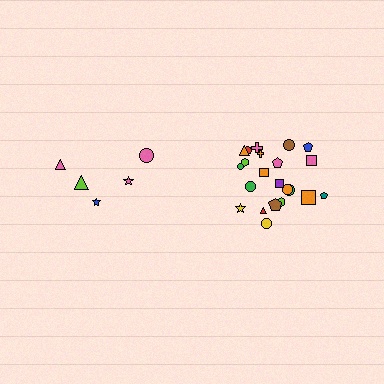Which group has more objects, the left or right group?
The right group.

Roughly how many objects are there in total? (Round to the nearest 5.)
Roughly 25 objects in total.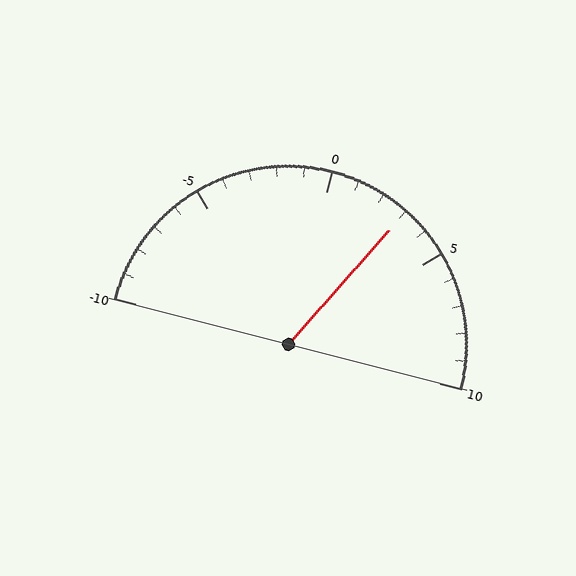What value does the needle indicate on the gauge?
The needle indicates approximately 3.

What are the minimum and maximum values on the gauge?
The gauge ranges from -10 to 10.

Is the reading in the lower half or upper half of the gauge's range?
The reading is in the upper half of the range (-10 to 10).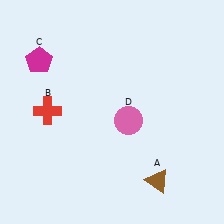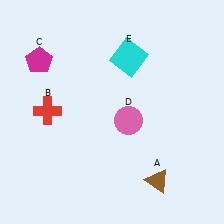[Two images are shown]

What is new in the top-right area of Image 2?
A cyan square (E) was added in the top-right area of Image 2.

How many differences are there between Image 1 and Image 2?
There is 1 difference between the two images.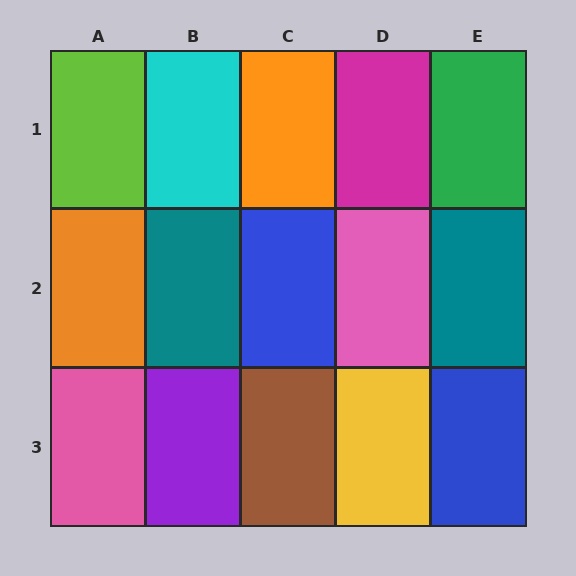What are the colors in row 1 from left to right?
Lime, cyan, orange, magenta, green.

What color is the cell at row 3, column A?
Pink.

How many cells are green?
1 cell is green.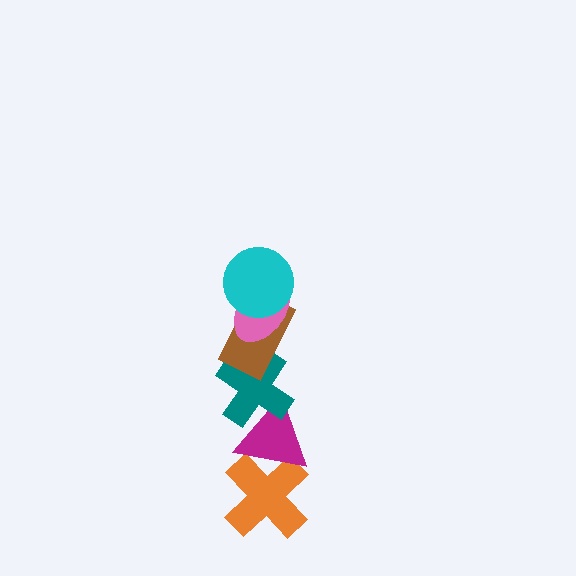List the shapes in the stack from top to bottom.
From top to bottom: the cyan circle, the pink ellipse, the brown rectangle, the teal cross, the magenta triangle, the orange cross.